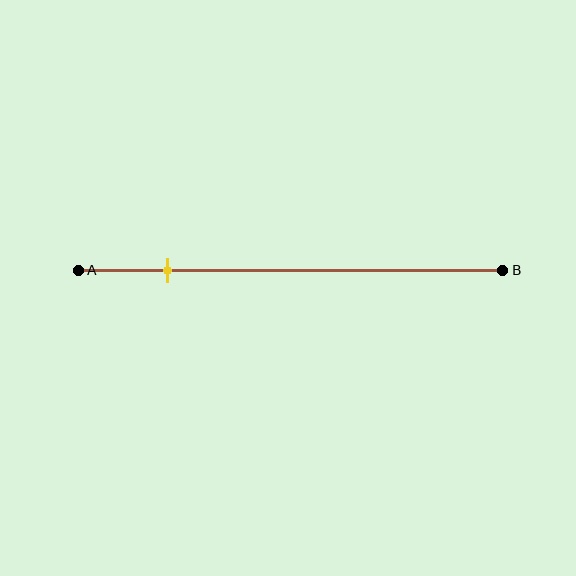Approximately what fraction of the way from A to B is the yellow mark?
The yellow mark is approximately 20% of the way from A to B.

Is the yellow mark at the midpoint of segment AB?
No, the mark is at about 20% from A, not at the 50% midpoint.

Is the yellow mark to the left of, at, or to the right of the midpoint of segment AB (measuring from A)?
The yellow mark is to the left of the midpoint of segment AB.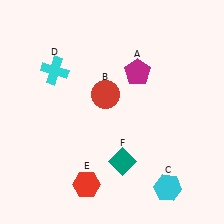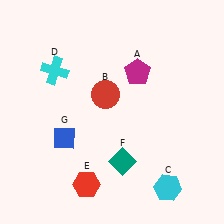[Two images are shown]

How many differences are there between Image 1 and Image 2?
There is 1 difference between the two images.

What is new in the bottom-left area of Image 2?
A blue diamond (G) was added in the bottom-left area of Image 2.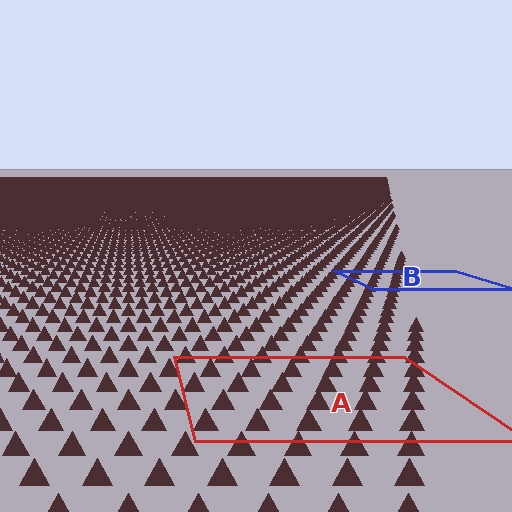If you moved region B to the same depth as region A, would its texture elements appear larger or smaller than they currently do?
They would appear larger. At a closer depth, the same texture elements are projected at a bigger on-screen size.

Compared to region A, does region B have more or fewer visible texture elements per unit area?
Region B has more texture elements per unit area — they are packed more densely because it is farther away.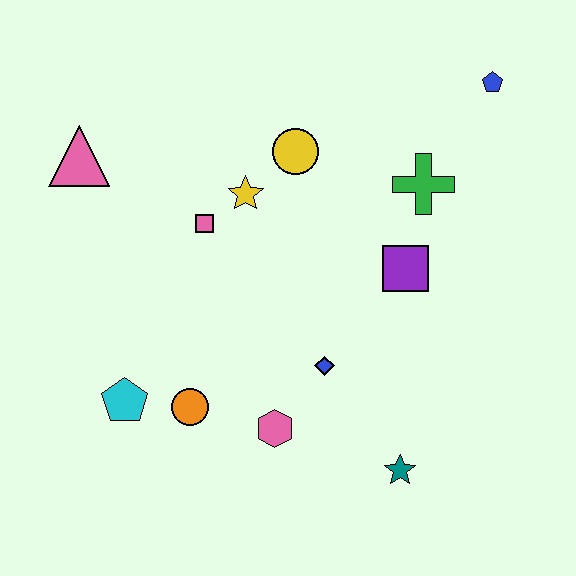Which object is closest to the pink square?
The yellow star is closest to the pink square.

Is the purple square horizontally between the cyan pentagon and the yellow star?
No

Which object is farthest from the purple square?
The pink triangle is farthest from the purple square.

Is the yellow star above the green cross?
No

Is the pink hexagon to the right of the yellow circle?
No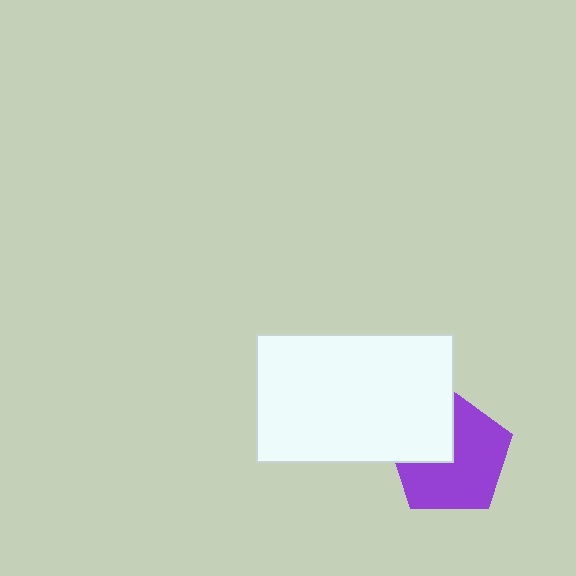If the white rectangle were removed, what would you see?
You would see the complete purple pentagon.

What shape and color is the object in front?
The object in front is a white rectangle.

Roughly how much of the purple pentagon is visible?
Most of it is visible (roughly 67%).